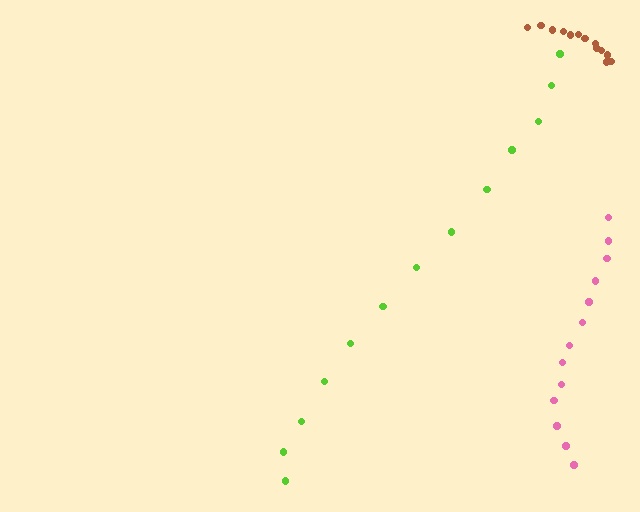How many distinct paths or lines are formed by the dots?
There are 3 distinct paths.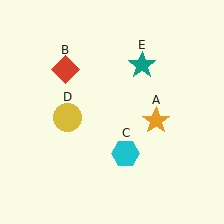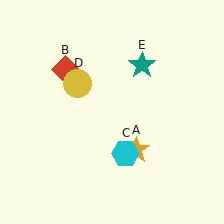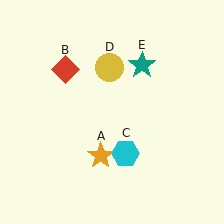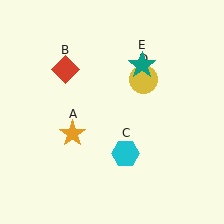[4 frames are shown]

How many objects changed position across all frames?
2 objects changed position: orange star (object A), yellow circle (object D).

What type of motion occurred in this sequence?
The orange star (object A), yellow circle (object D) rotated clockwise around the center of the scene.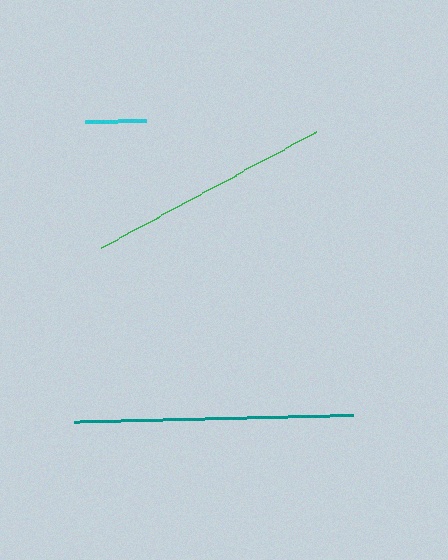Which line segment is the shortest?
The cyan line is the shortest at approximately 62 pixels.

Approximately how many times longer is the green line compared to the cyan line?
The green line is approximately 4.0 times the length of the cyan line.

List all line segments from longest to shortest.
From longest to shortest: teal, green, cyan.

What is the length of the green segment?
The green segment is approximately 245 pixels long.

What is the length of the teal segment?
The teal segment is approximately 279 pixels long.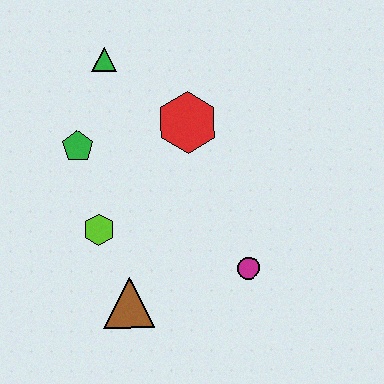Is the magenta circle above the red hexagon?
No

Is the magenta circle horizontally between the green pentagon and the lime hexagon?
No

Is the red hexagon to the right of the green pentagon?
Yes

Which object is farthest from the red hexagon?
The brown triangle is farthest from the red hexagon.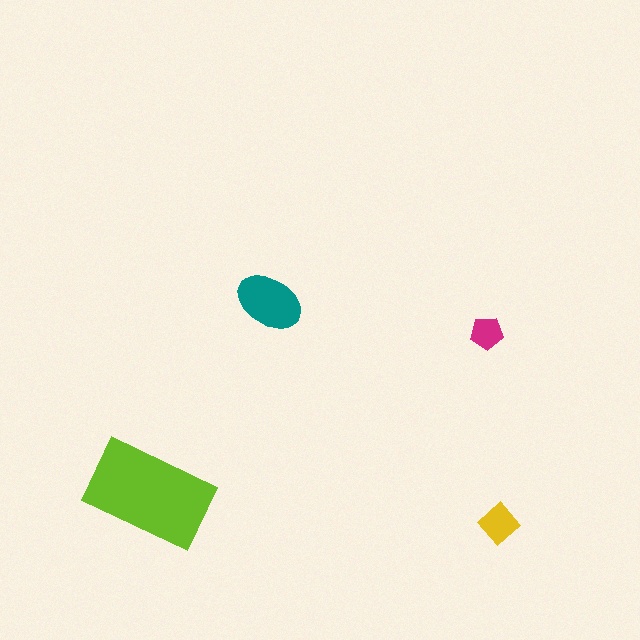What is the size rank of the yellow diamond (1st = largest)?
3rd.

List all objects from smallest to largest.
The magenta pentagon, the yellow diamond, the teal ellipse, the lime rectangle.